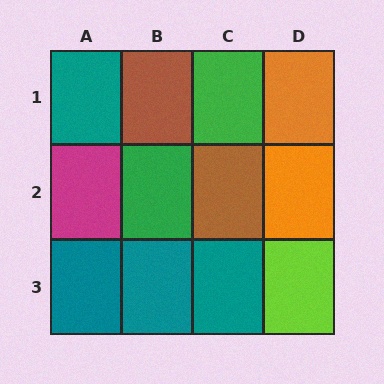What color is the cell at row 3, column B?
Teal.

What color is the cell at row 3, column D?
Lime.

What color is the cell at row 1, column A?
Teal.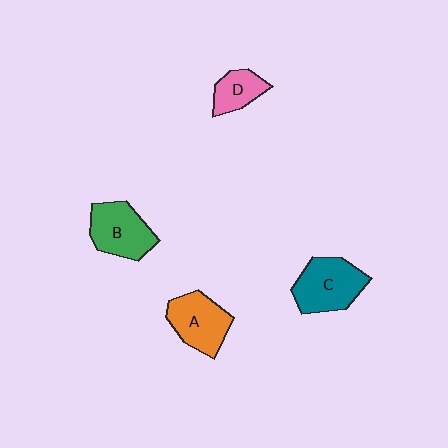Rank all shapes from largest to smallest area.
From largest to smallest: C (teal), B (green), A (orange), D (pink).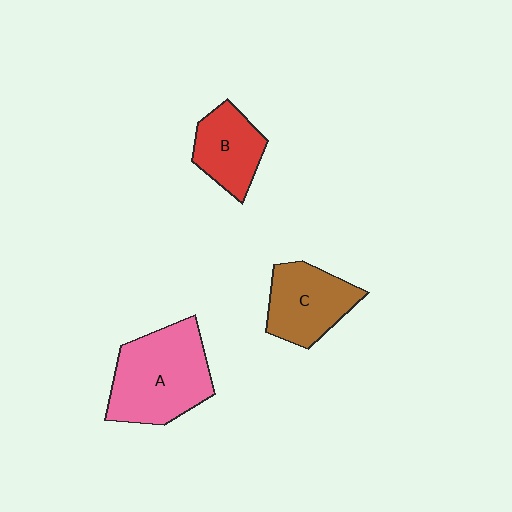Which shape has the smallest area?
Shape B (red).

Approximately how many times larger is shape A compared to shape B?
Approximately 1.8 times.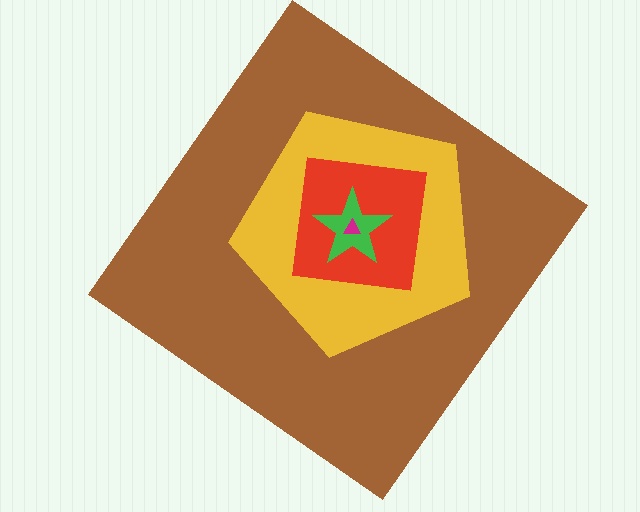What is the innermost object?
The magenta triangle.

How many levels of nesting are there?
5.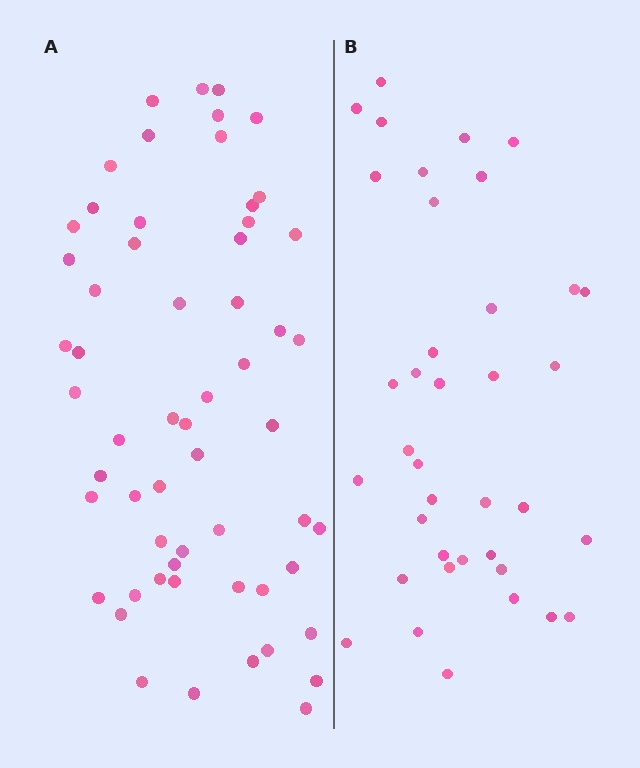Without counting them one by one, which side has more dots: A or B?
Region A (the left region) has more dots.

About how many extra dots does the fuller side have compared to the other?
Region A has approximately 20 more dots than region B.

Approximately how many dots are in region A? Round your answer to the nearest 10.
About 60 dots. (The exact count is 58, which rounds to 60.)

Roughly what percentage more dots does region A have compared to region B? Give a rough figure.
About 55% more.